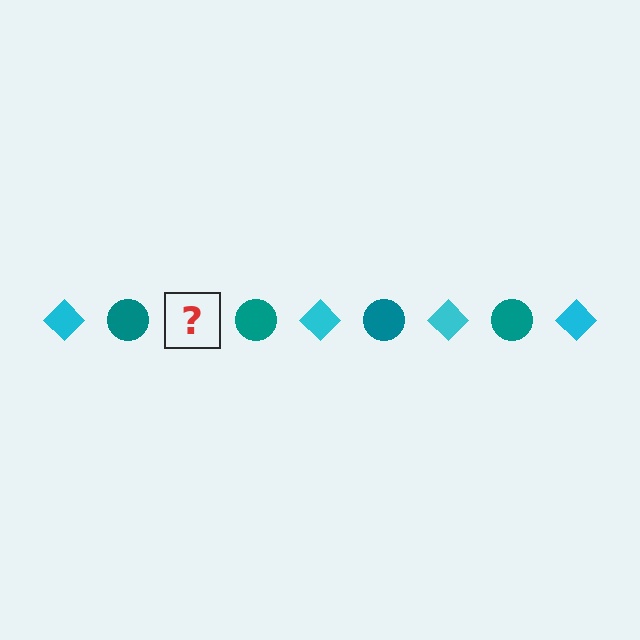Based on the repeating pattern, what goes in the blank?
The blank should be a cyan diamond.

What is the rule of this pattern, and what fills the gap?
The rule is that the pattern alternates between cyan diamond and teal circle. The gap should be filled with a cyan diamond.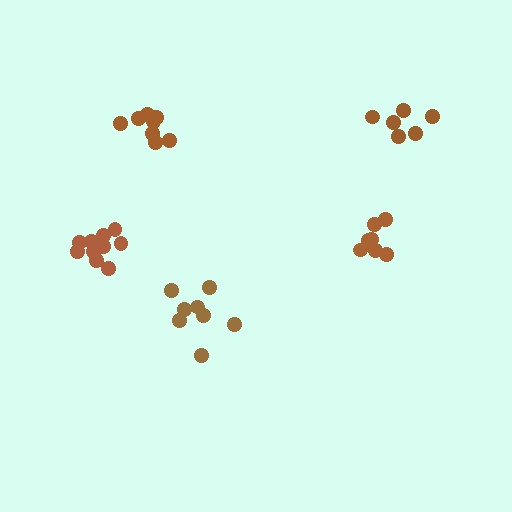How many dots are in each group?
Group 1: 10 dots, Group 2: 8 dots, Group 3: 6 dots, Group 4: 7 dots, Group 5: 8 dots (39 total).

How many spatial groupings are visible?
There are 5 spatial groupings.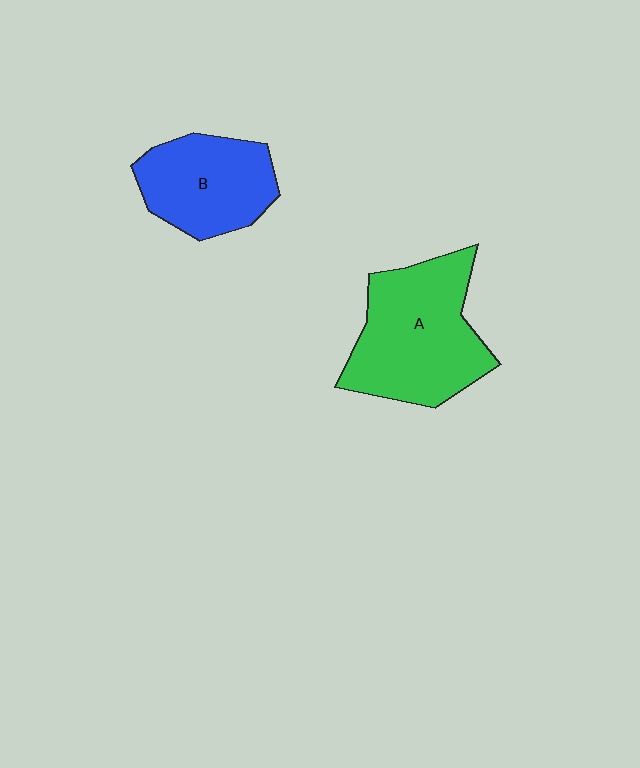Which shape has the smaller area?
Shape B (blue).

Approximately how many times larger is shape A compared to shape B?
Approximately 1.4 times.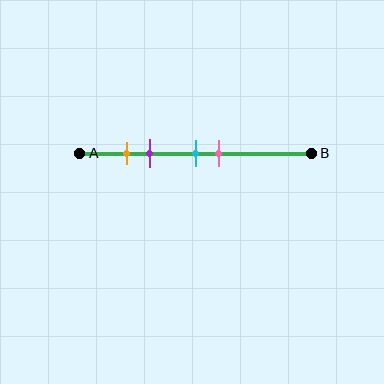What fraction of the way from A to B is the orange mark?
The orange mark is approximately 20% (0.2) of the way from A to B.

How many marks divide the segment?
There are 4 marks dividing the segment.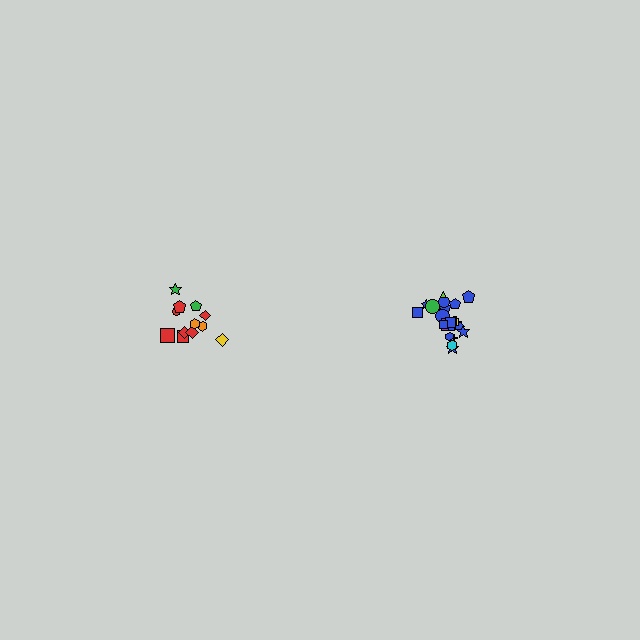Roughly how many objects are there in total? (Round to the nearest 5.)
Roughly 35 objects in total.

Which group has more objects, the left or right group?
The right group.